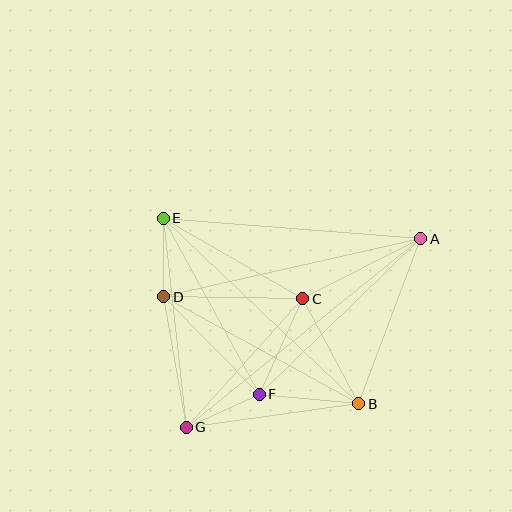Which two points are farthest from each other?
Points A and G are farthest from each other.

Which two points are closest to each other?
Points D and E are closest to each other.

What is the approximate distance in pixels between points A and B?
The distance between A and B is approximately 176 pixels.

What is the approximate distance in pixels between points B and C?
The distance between B and C is approximately 119 pixels.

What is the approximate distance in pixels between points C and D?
The distance between C and D is approximately 139 pixels.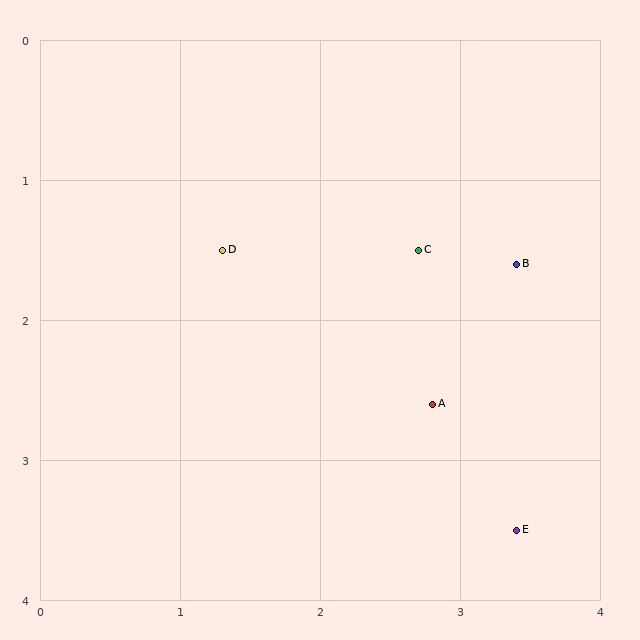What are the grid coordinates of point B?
Point B is at approximately (3.4, 1.6).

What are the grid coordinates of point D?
Point D is at approximately (1.3, 1.5).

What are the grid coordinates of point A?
Point A is at approximately (2.8, 2.6).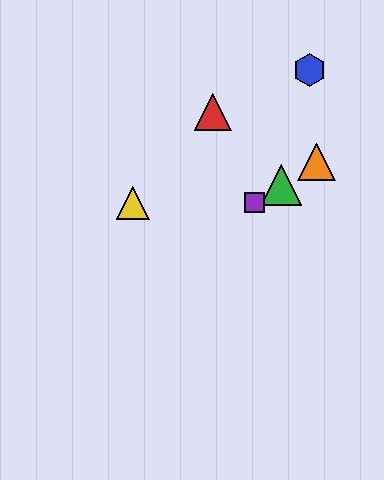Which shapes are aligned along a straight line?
The green triangle, the purple square, the orange triangle are aligned along a straight line.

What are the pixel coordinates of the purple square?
The purple square is at (254, 202).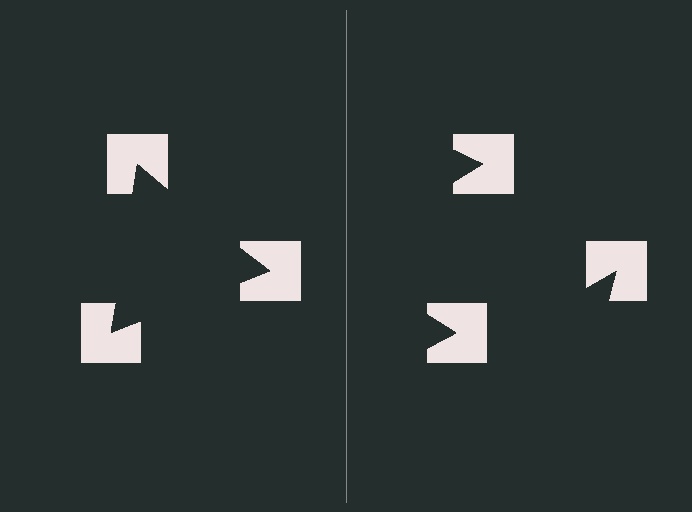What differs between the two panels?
The notched squares are positioned identically on both sides; only the wedge orientations differ. On the left they align to a triangle; on the right they are misaligned.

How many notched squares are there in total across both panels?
6 — 3 on each side.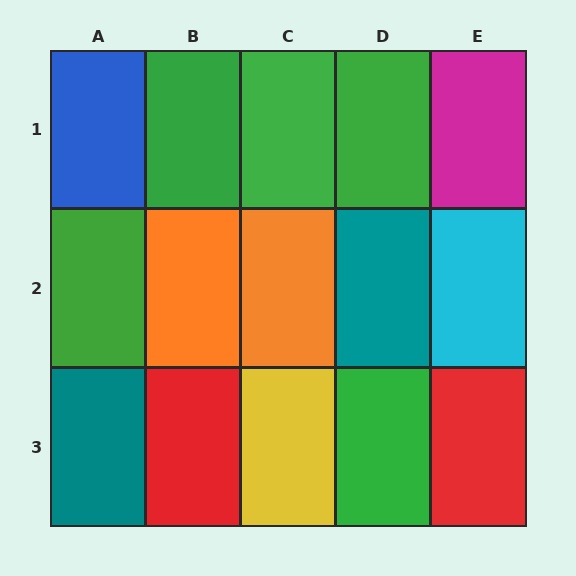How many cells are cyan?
1 cell is cyan.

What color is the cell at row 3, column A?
Teal.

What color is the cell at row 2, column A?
Green.